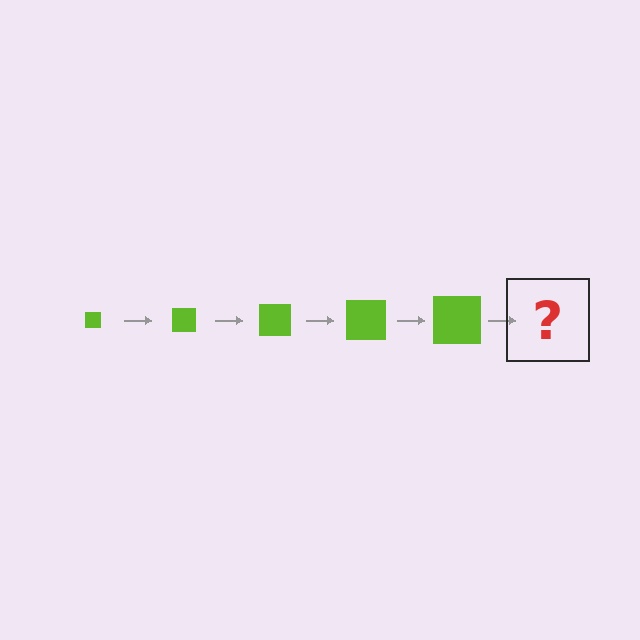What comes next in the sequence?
The next element should be a lime square, larger than the previous one.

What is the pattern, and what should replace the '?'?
The pattern is that the square gets progressively larger each step. The '?' should be a lime square, larger than the previous one.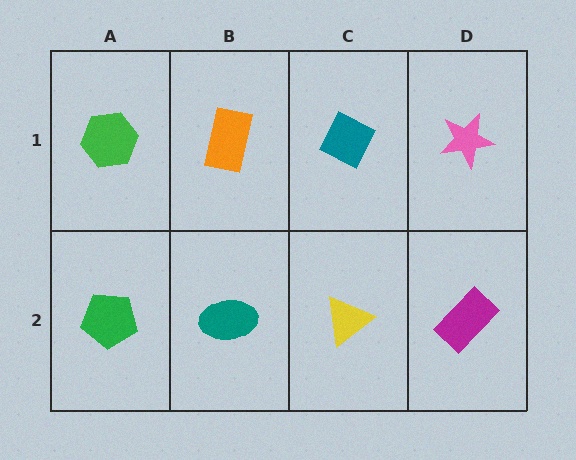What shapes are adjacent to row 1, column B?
A teal ellipse (row 2, column B), a green hexagon (row 1, column A), a teal diamond (row 1, column C).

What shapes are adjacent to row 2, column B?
An orange rectangle (row 1, column B), a green pentagon (row 2, column A), a yellow triangle (row 2, column C).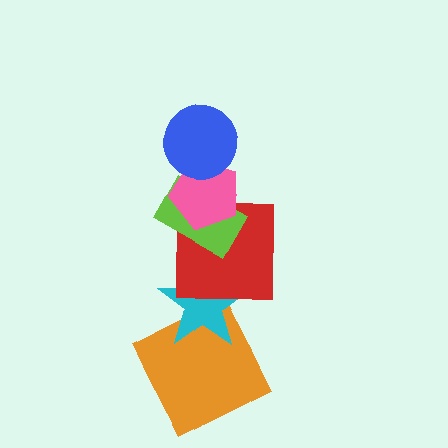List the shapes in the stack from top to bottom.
From top to bottom: the blue circle, the pink pentagon, the lime rectangle, the red square, the cyan star, the orange square.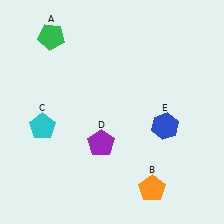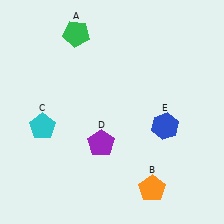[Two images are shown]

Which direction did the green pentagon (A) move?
The green pentagon (A) moved right.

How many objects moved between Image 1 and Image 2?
1 object moved between the two images.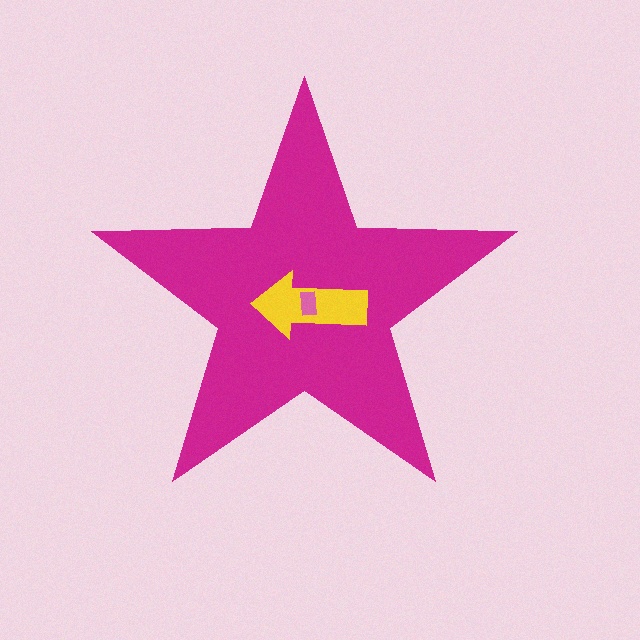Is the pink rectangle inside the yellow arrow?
Yes.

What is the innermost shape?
The pink rectangle.